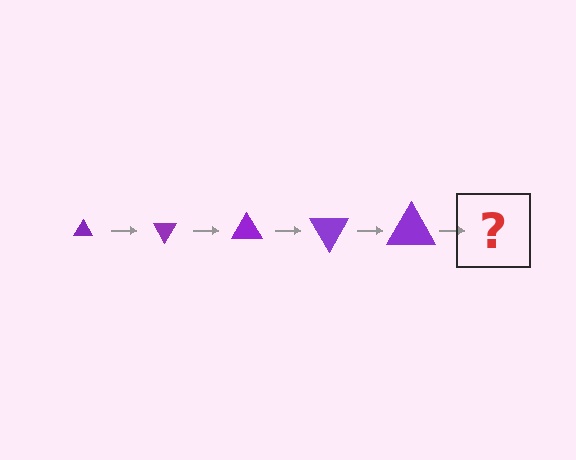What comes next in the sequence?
The next element should be a triangle, larger than the previous one and rotated 300 degrees from the start.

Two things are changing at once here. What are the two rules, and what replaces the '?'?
The two rules are that the triangle grows larger each step and it rotates 60 degrees each step. The '?' should be a triangle, larger than the previous one and rotated 300 degrees from the start.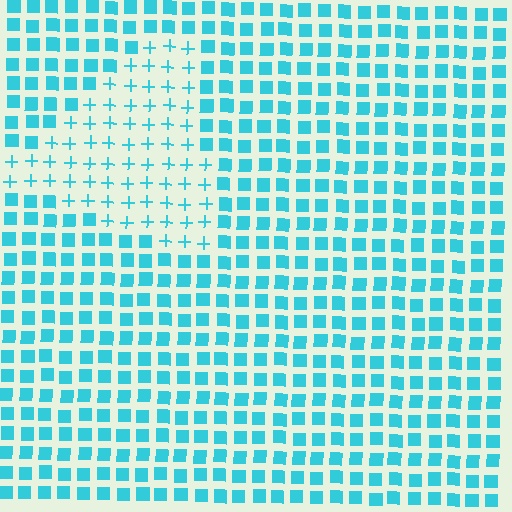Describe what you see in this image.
The image is filled with small cyan elements arranged in a uniform grid. A triangle-shaped region contains plus signs, while the surrounding area contains squares. The boundary is defined purely by the change in element shape.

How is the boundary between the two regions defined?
The boundary is defined by a change in element shape: plus signs inside vs. squares outside. All elements share the same color and spacing.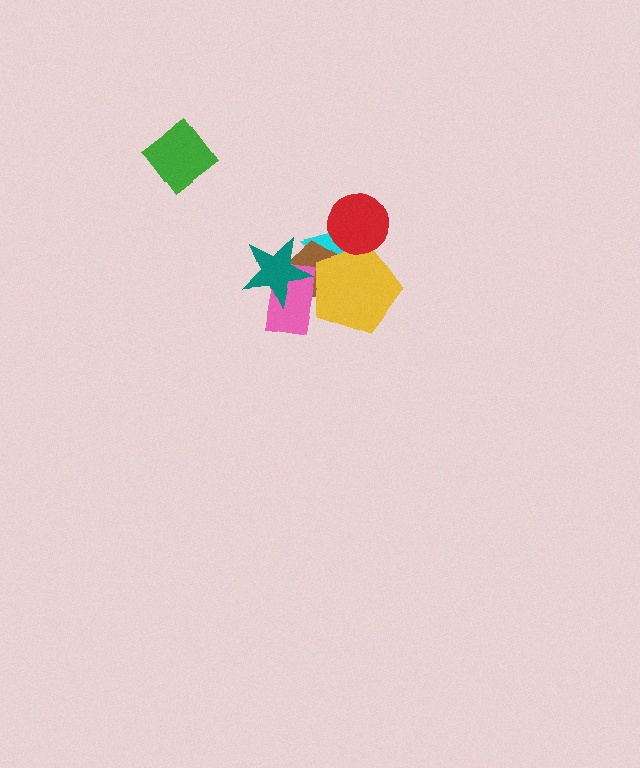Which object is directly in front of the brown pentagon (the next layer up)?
The pink rectangle is directly in front of the brown pentagon.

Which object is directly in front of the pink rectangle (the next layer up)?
The teal star is directly in front of the pink rectangle.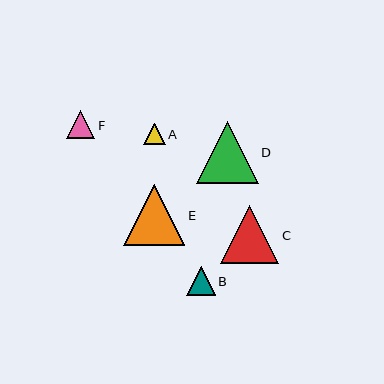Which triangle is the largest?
Triangle D is the largest with a size of approximately 62 pixels.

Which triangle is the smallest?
Triangle A is the smallest with a size of approximately 21 pixels.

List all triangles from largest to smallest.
From largest to smallest: D, E, C, B, F, A.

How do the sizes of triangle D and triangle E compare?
Triangle D and triangle E are approximately the same size.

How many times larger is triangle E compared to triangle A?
Triangle E is approximately 2.9 times the size of triangle A.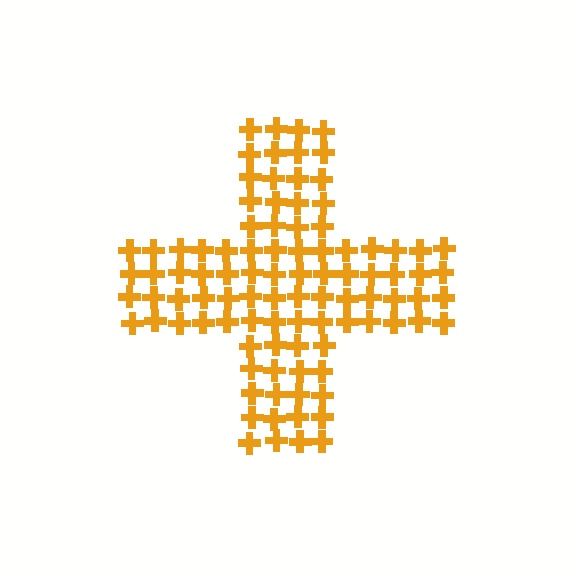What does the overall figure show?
The overall figure shows a cross.